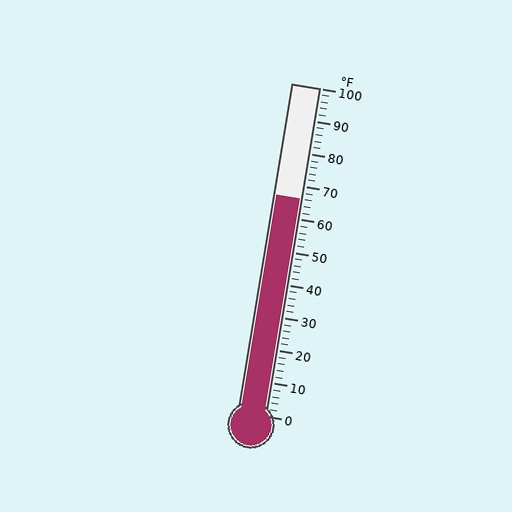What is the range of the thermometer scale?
The thermometer scale ranges from 0°F to 100°F.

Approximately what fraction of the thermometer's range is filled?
The thermometer is filled to approximately 65% of its range.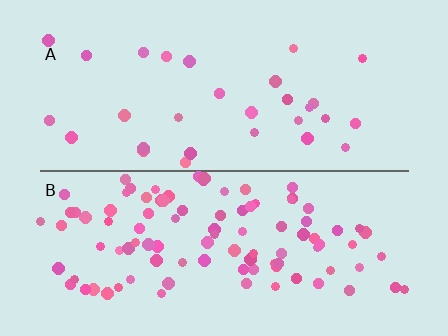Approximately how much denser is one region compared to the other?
Approximately 3.3× — region B over region A.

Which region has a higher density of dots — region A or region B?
B (the bottom).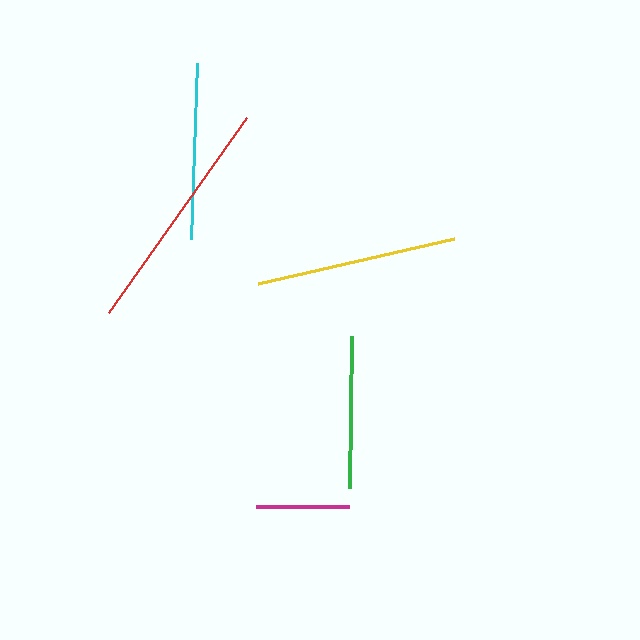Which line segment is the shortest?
The magenta line is the shortest at approximately 93 pixels.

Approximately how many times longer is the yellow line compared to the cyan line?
The yellow line is approximately 1.1 times the length of the cyan line.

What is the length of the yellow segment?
The yellow segment is approximately 201 pixels long.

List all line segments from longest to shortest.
From longest to shortest: red, yellow, cyan, green, magenta.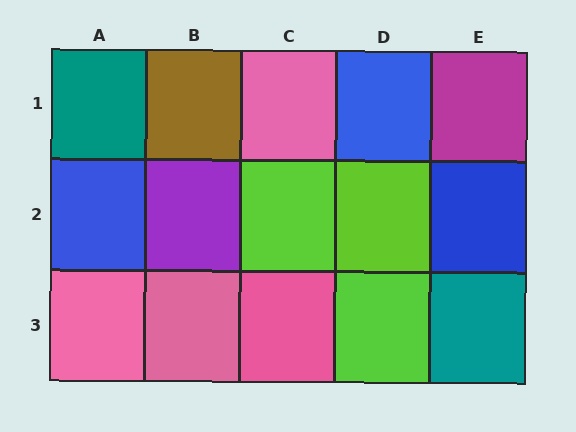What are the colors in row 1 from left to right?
Teal, brown, pink, blue, magenta.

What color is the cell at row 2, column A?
Blue.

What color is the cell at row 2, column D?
Lime.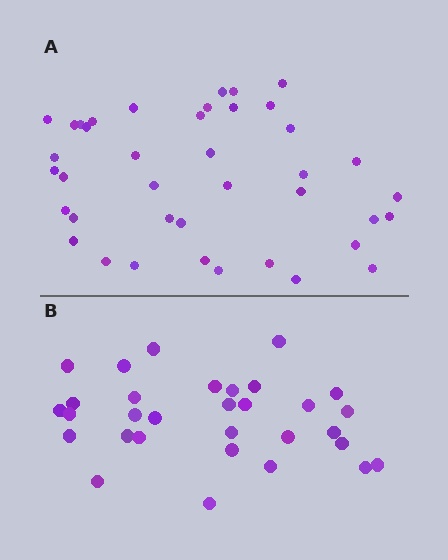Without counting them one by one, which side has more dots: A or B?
Region A (the top region) has more dots.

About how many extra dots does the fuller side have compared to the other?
Region A has roughly 8 or so more dots than region B.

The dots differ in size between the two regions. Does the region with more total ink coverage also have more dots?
No. Region B has more total ink coverage because its dots are larger, but region A actually contains more individual dots. Total area can be misleading — the number of items is what matters here.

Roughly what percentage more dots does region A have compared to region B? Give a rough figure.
About 30% more.